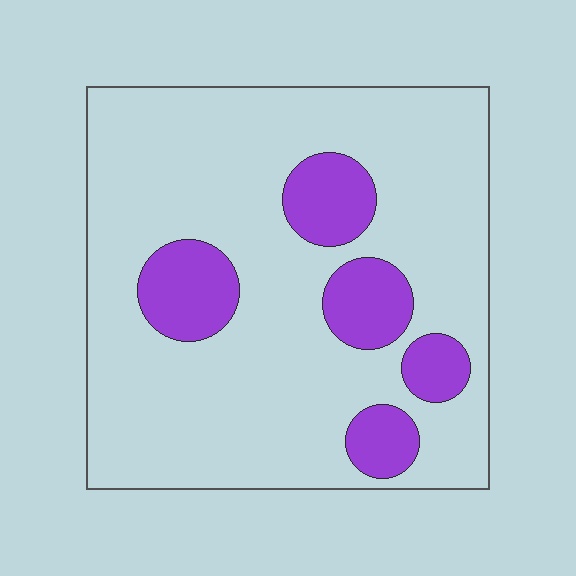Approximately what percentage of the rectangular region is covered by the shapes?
Approximately 20%.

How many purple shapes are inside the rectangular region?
5.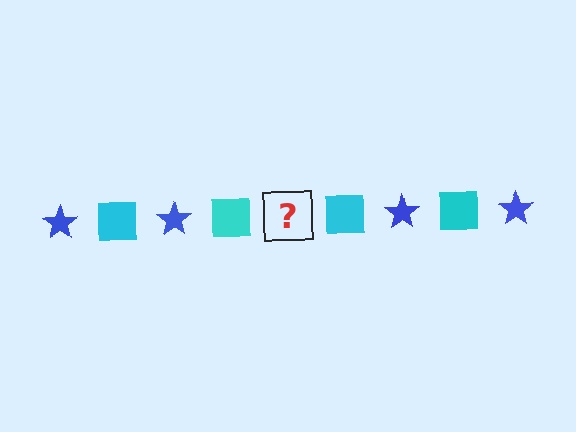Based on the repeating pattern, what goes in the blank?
The blank should be a blue star.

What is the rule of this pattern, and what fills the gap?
The rule is that the pattern alternates between blue star and cyan square. The gap should be filled with a blue star.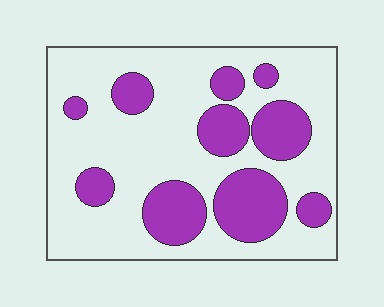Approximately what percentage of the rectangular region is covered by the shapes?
Approximately 30%.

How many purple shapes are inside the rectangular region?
10.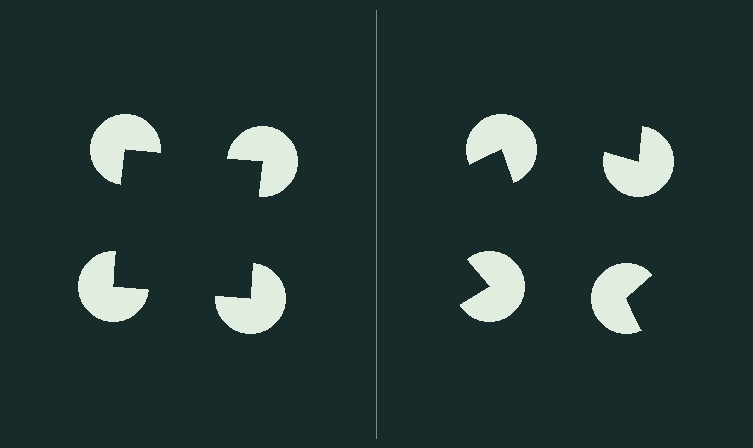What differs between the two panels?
The pac-man discs are positioned identically on both sides; only the wedge orientations differ. On the left they align to a square; on the right they are misaligned.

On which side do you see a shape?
An illusory square appears on the left side. On the right side the wedge cuts are rotated, so no coherent shape forms.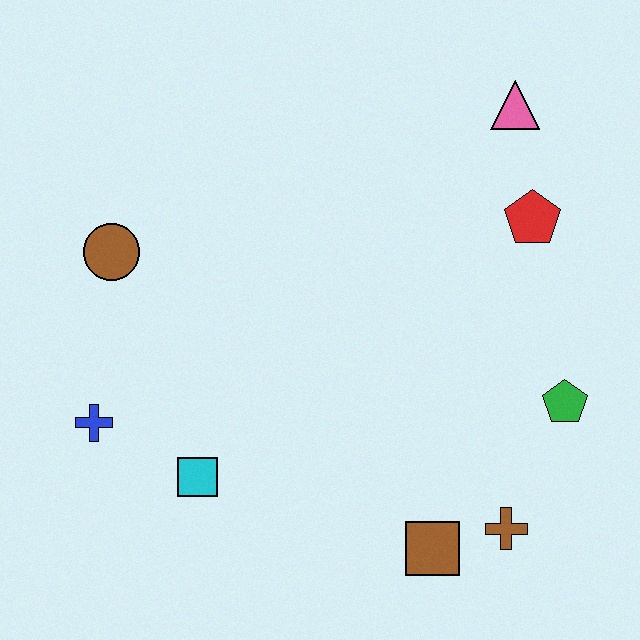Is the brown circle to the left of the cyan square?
Yes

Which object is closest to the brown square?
The brown cross is closest to the brown square.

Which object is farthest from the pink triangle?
The blue cross is farthest from the pink triangle.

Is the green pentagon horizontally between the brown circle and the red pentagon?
No